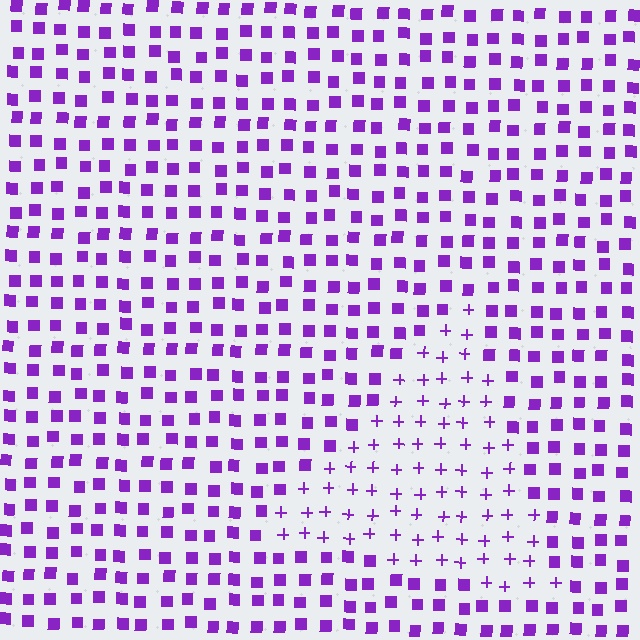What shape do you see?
I see a triangle.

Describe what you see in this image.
The image is filled with small purple elements arranged in a uniform grid. A triangle-shaped region contains plus signs, while the surrounding area contains squares. The boundary is defined purely by the change in element shape.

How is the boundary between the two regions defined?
The boundary is defined by a change in element shape: plus signs inside vs. squares outside. All elements share the same color and spacing.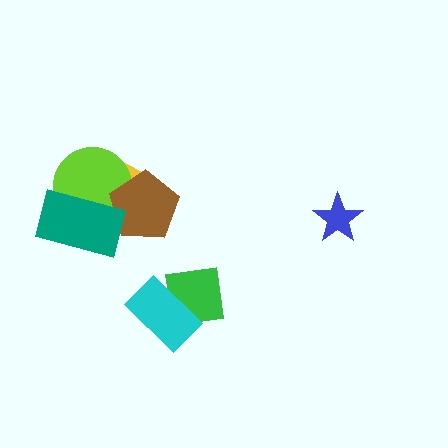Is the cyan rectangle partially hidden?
No, no other shape covers it.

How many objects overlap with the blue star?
0 objects overlap with the blue star.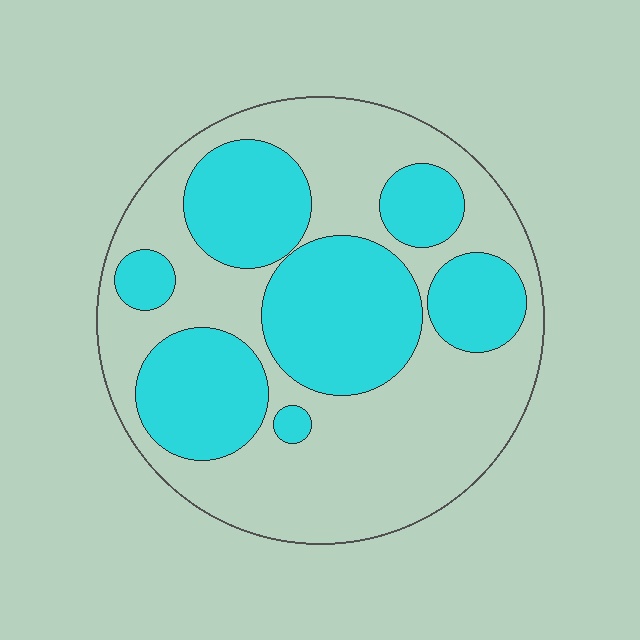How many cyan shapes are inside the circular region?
7.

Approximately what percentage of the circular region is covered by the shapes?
Approximately 40%.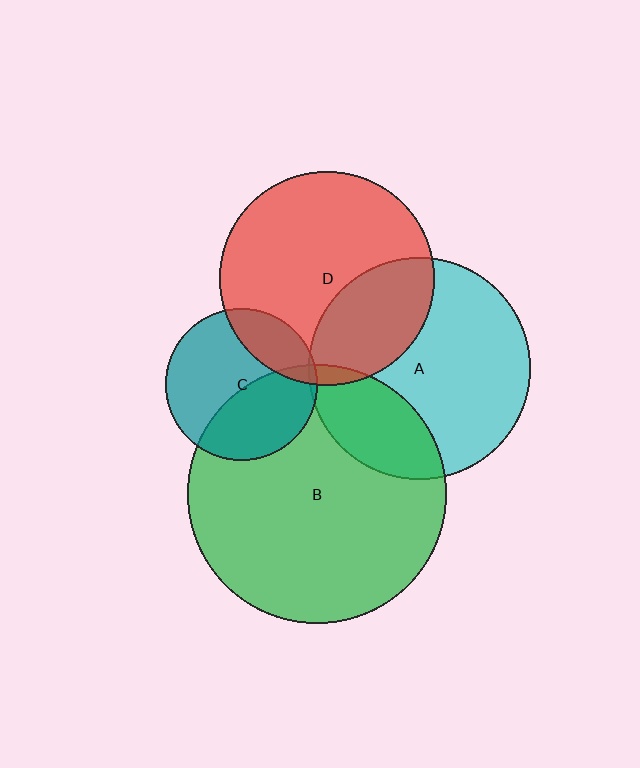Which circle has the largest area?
Circle B (green).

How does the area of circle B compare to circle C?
Approximately 2.9 times.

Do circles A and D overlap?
Yes.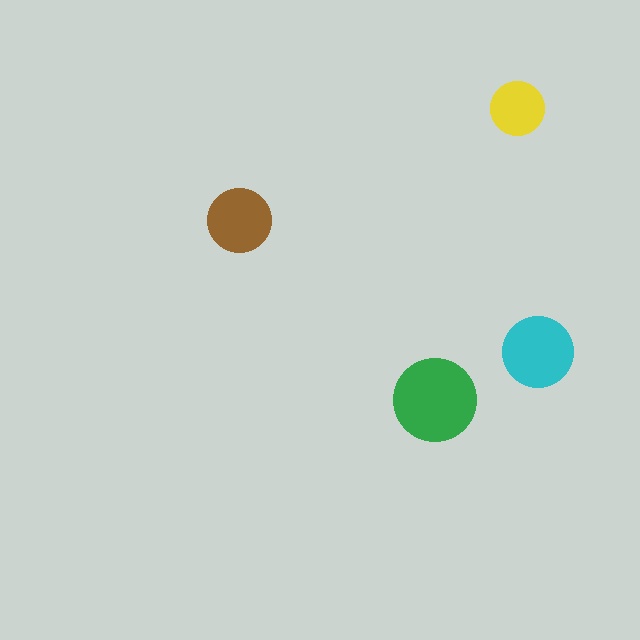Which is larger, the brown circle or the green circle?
The green one.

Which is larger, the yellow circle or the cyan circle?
The cyan one.